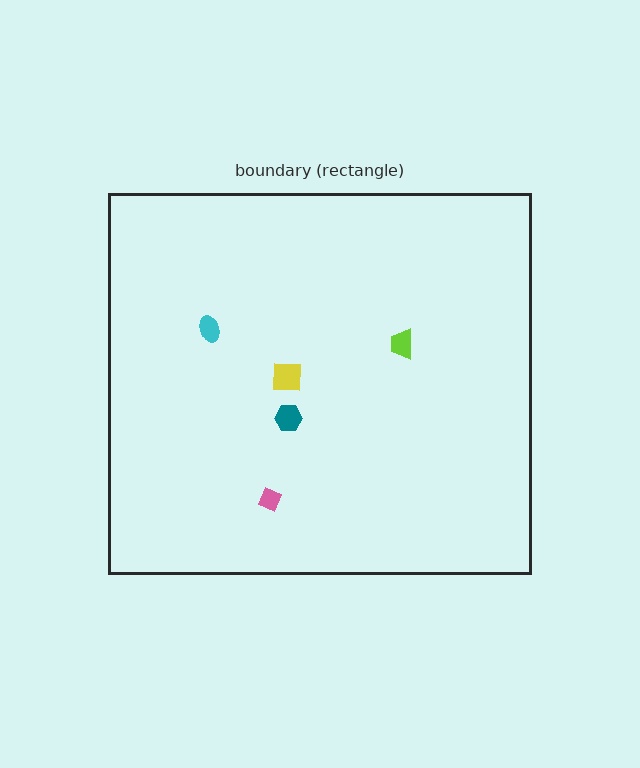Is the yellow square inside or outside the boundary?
Inside.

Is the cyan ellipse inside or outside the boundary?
Inside.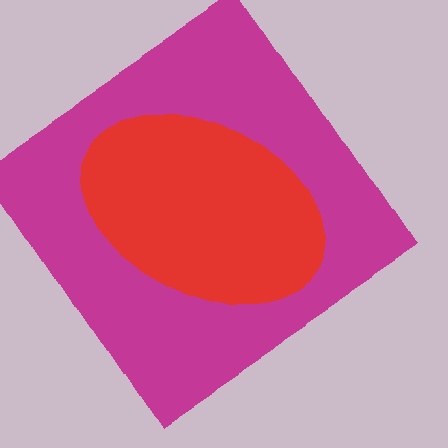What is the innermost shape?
The red ellipse.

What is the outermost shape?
The magenta diamond.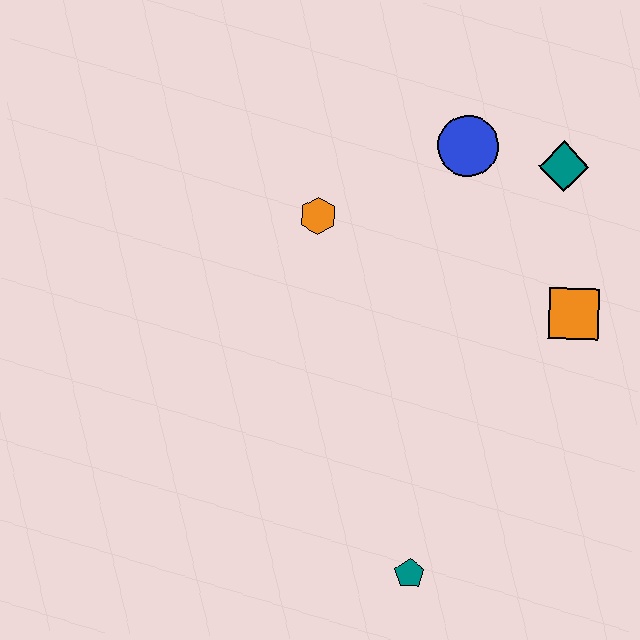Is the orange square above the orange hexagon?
No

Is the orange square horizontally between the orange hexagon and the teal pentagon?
No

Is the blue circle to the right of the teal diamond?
No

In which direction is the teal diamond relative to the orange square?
The teal diamond is above the orange square.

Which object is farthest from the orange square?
The teal pentagon is farthest from the orange square.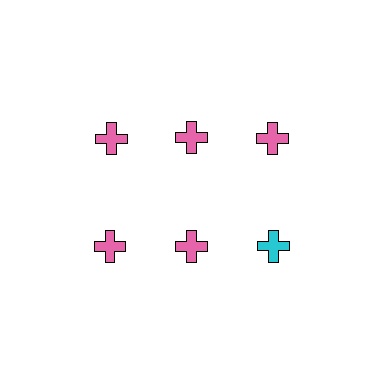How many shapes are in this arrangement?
There are 6 shapes arranged in a grid pattern.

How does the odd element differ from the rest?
It has a different color: cyan instead of pink.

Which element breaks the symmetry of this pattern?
The cyan cross in the second row, center column breaks the symmetry. All other shapes are pink crosses.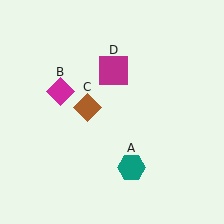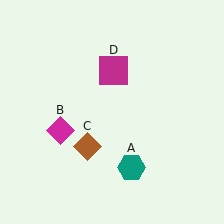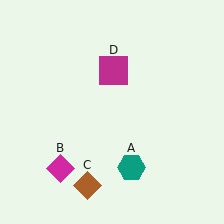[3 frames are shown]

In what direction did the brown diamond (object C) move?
The brown diamond (object C) moved down.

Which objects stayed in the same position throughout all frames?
Teal hexagon (object A) and magenta square (object D) remained stationary.